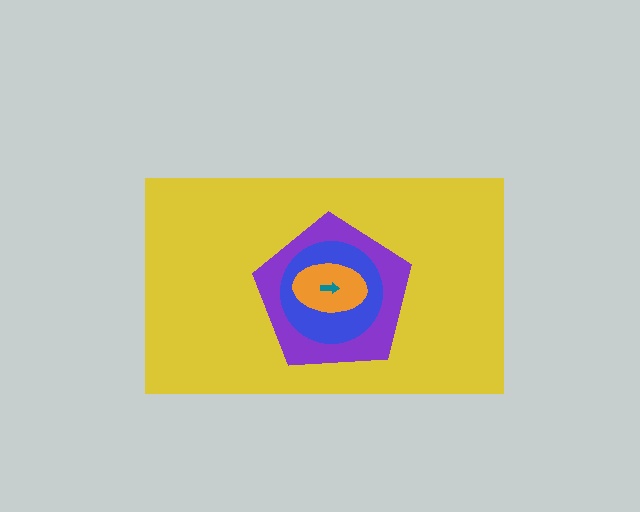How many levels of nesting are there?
5.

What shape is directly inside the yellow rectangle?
The purple pentagon.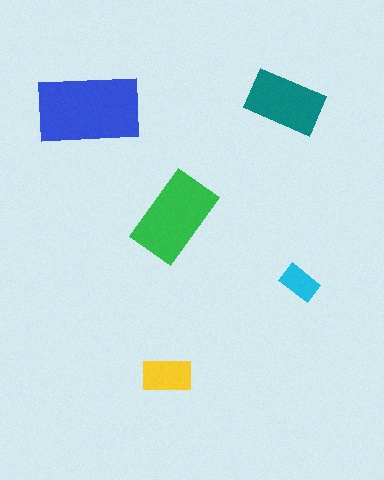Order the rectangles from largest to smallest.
the blue one, the green one, the teal one, the yellow one, the cyan one.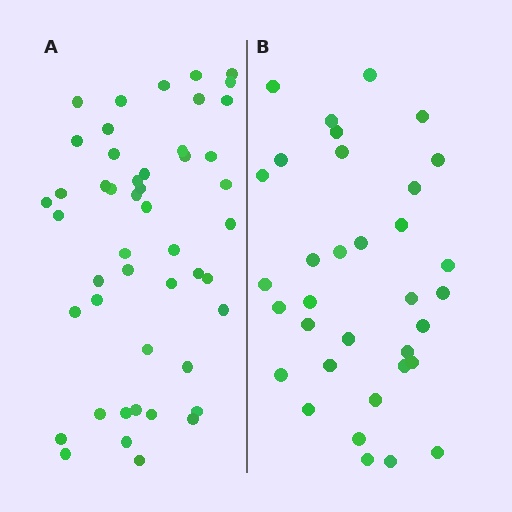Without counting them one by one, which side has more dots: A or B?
Region A (the left region) has more dots.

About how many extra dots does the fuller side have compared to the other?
Region A has approximately 15 more dots than region B.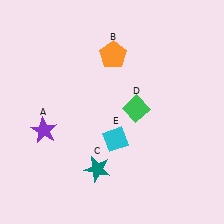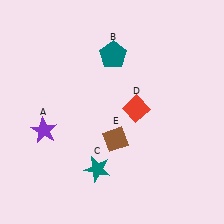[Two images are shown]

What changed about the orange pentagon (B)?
In Image 1, B is orange. In Image 2, it changed to teal.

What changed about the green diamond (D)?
In Image 1, D is green. In Image 2, it changed to red.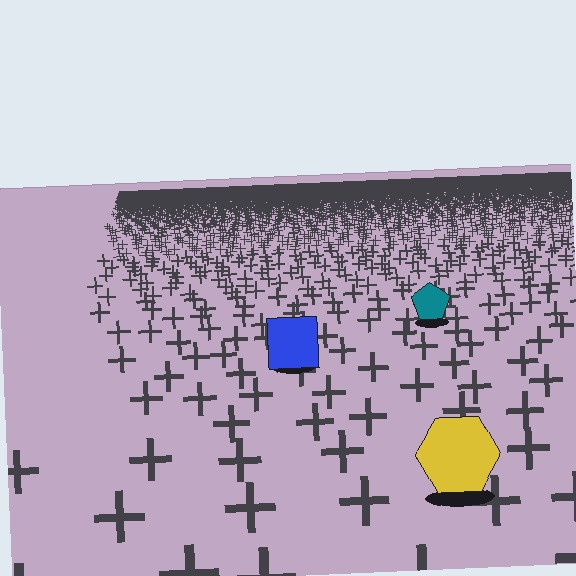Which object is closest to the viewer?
The yellow hexagon is closest. The texture marks near it are larger and more spread out.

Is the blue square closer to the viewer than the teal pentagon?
Yes. The blue square is closer — you can tell from the texture gradient: the ground texture is coarser near it.